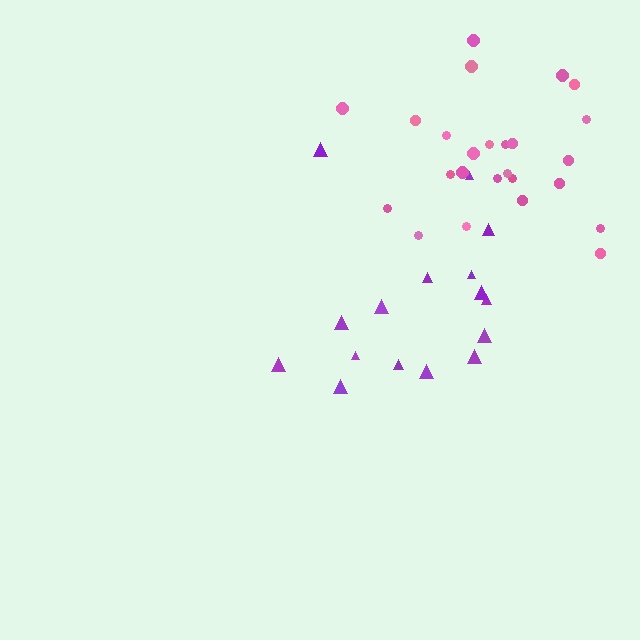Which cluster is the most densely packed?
Pink.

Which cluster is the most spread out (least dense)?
Purple.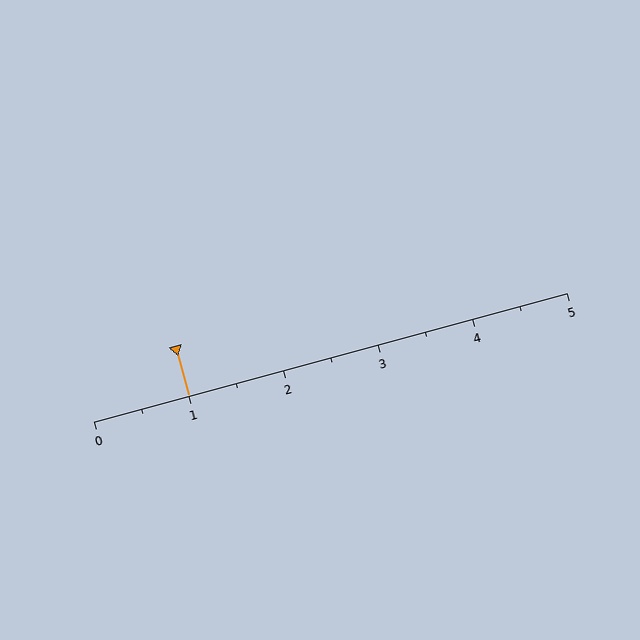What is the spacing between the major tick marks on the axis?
The major ticks are spaced 1 apart.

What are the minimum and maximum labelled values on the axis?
The axis runs from 0 to 5.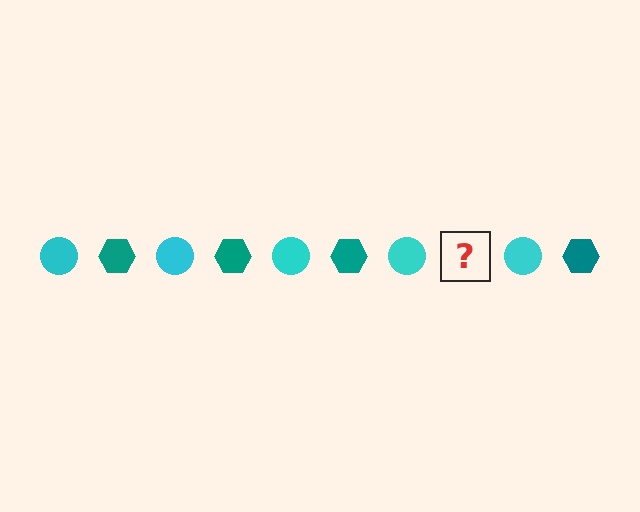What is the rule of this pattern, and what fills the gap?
The rule is that the pattern alternates between cyan circle and teal hexagon. The gap should be filled with a teal hexagon.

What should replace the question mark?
The question mark should be replaced with a teal hexagon.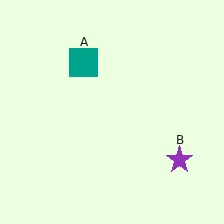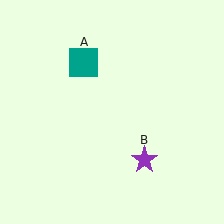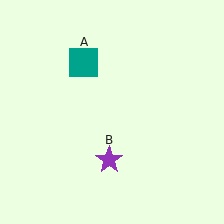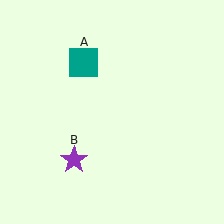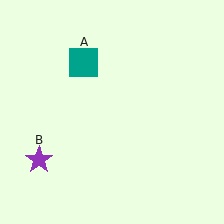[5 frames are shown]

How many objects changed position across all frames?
1 object changed position: purple star (object B).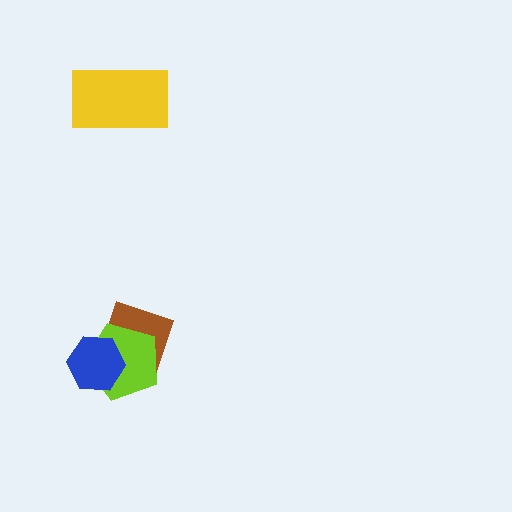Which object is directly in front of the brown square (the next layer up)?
The lime pentagon is directly in front of the brown square.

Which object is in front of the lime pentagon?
The blue hexagon is in front of the lime pentagon.